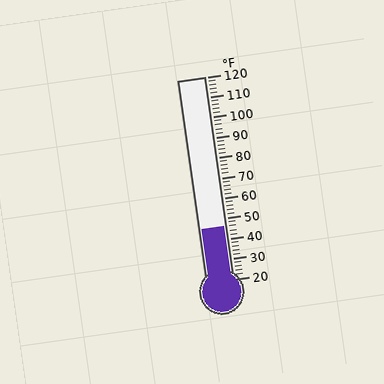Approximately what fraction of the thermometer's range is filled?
The thermometer is filled to approximately 25% of its range.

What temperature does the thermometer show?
The thermometer shows approximately 46°F.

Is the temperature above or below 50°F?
The temperature is below 50°F.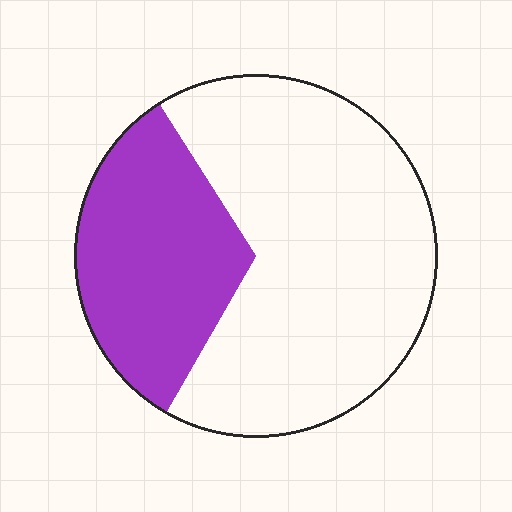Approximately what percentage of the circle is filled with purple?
Approximately 35%.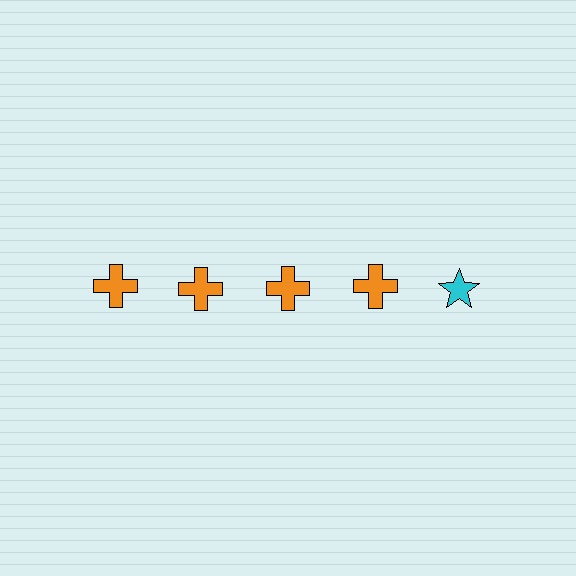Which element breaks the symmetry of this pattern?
The cyan star in the top row, rightmost column breaks the symmetry. All other shapes are orange crosses.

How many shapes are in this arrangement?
There are 5 shapes arranged in a grid pattern.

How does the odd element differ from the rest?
It differs in both color (cyan instead of orange) and shape (star instead of cross).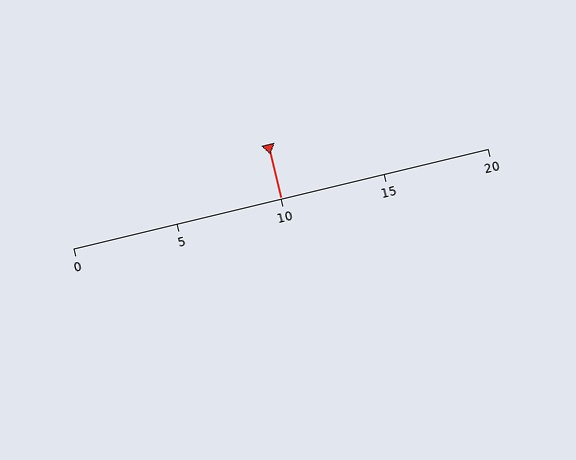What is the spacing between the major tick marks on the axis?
The major ticks are spaced 5 apart.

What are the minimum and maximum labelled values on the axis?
The axis runs from 0 to 20.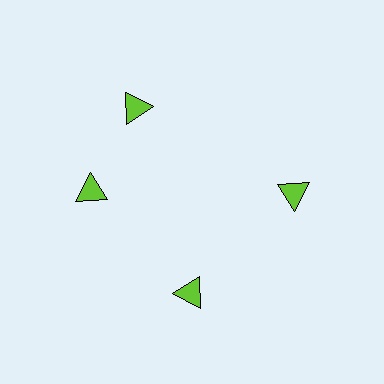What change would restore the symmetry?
The symmetry would be restored by rotating it back into even spacing with its neighbors so that all 4 triangles sit at equal angles and equal distance from the center.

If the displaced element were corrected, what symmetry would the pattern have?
It would have 4-fold rotational symmetry — the pattern would map onto itself every 90 degrees.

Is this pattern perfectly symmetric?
No. The 4 lime triangles are arranged in a ring, but one element near the 12 o'clock position is rotated out of alignment along the ring, breaking the 4-fold rotational symmetry.